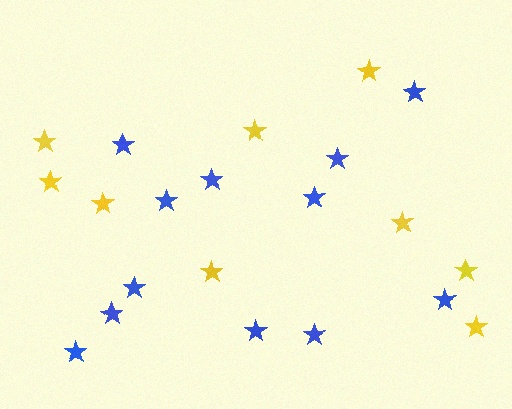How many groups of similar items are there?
There are 2 groups: one group of blue stars (12) and one group of yellow stars (9).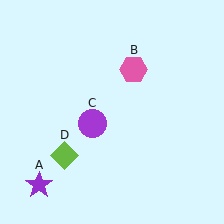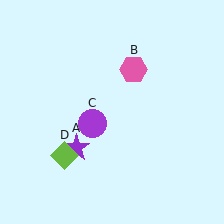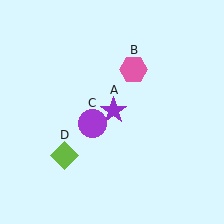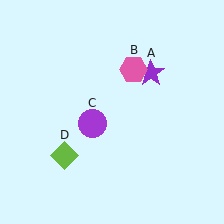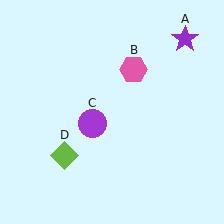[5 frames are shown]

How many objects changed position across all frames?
1 object changed position: purple star (object A).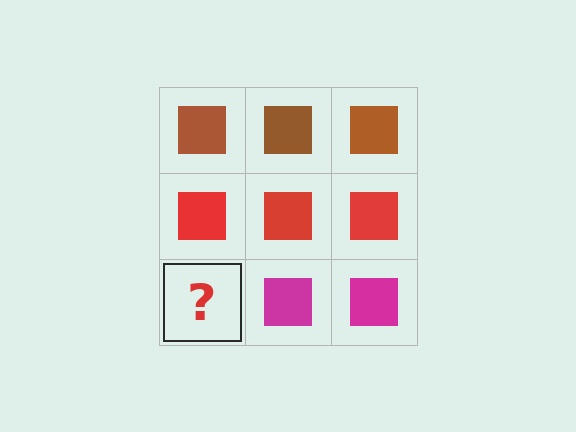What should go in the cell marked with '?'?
The missing cell should contain a magenta square.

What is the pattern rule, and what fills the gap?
The rule is that each row has a consistent color. The gap should be filled with a magenta square.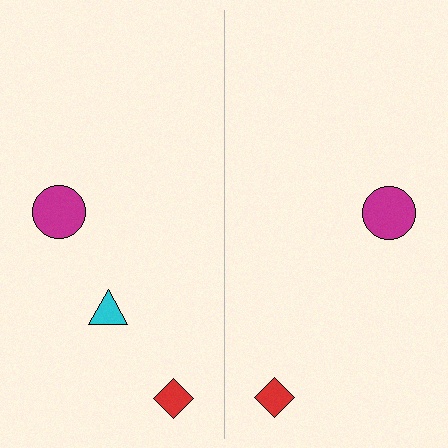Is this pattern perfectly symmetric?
No, the pattern is not perfectly symmetric. A cyan triangle is missing from the right side.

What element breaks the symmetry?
A cyan triangle is missing from the right side.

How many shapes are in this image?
There are 5 shapes in this image.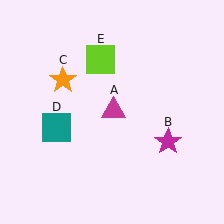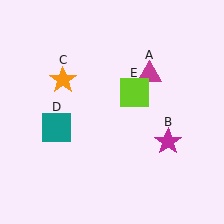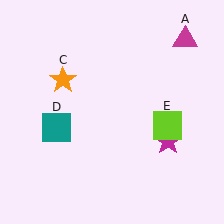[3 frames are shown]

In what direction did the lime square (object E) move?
The lime square (object E) moved down and to the right.